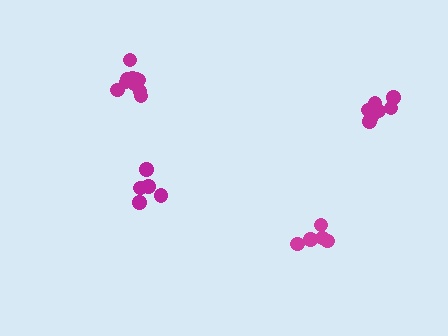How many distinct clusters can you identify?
There are 4 distinct clusters.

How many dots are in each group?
Group 1: 7 dots, Group 2: 5 dots, Group 3: 10 dots, Group 4: 5 dots (27 total).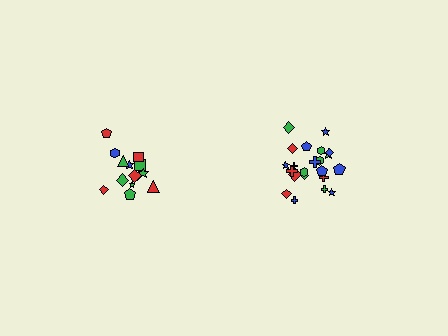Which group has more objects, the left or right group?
The right group.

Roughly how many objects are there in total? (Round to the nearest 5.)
Roughly 35 objects in total.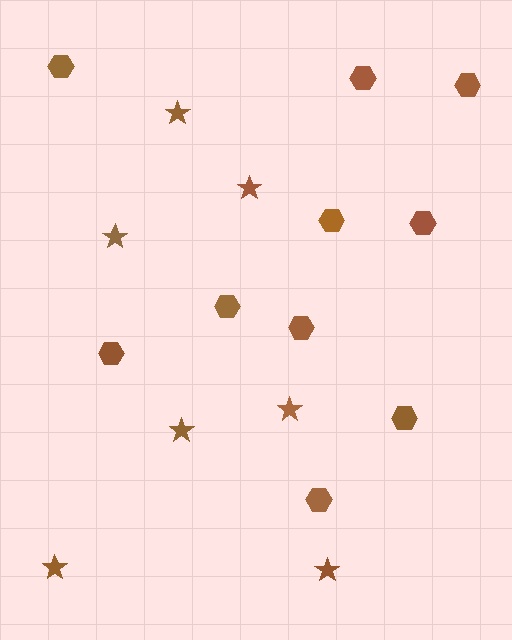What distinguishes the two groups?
There are 2 groups: one group of stars (7) and one group of hexagons (10).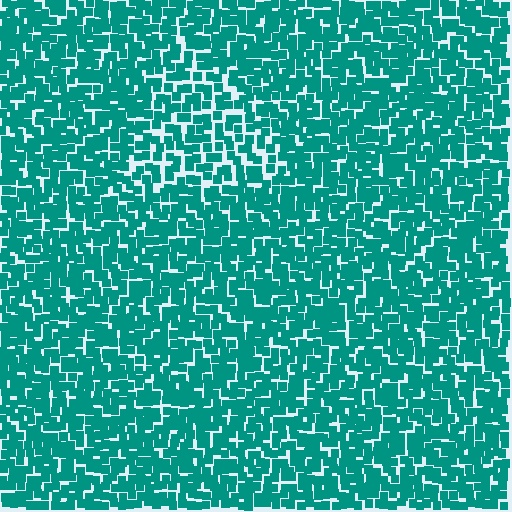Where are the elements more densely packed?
The elements are more densely packed outside the triangle boundary.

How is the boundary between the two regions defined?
The boundary is defined by a change in element density (approximately 1.4x ratio). All elements are the same color, size, and shape.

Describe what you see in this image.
The image contains small teal elements arranged at two different densities. A triangle-shaped region is visible where the elements are less densely packed than the surrounding area.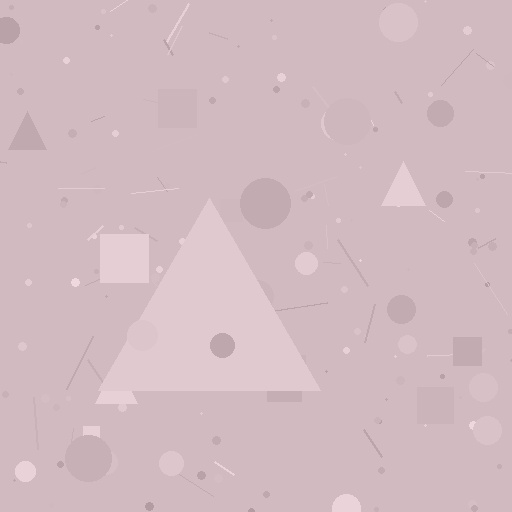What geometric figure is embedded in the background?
A triangle is embedded in the background.